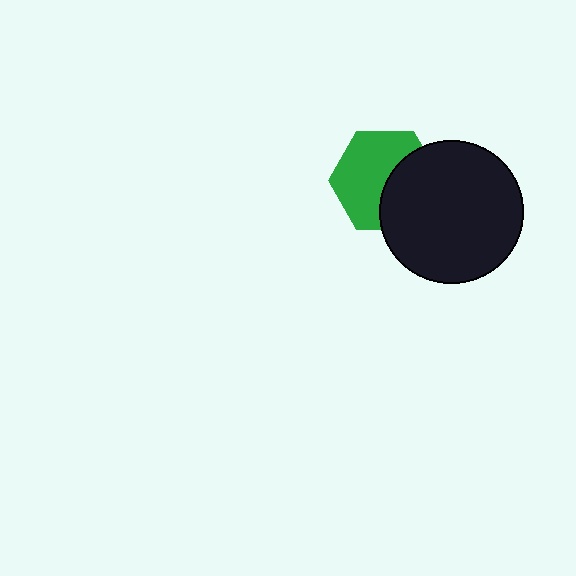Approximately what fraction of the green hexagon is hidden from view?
Roughly 41% of the green hexagon is hidden behind the black circle.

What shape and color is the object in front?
The object in front is a black circle.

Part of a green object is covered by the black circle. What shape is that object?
It is a hexagon.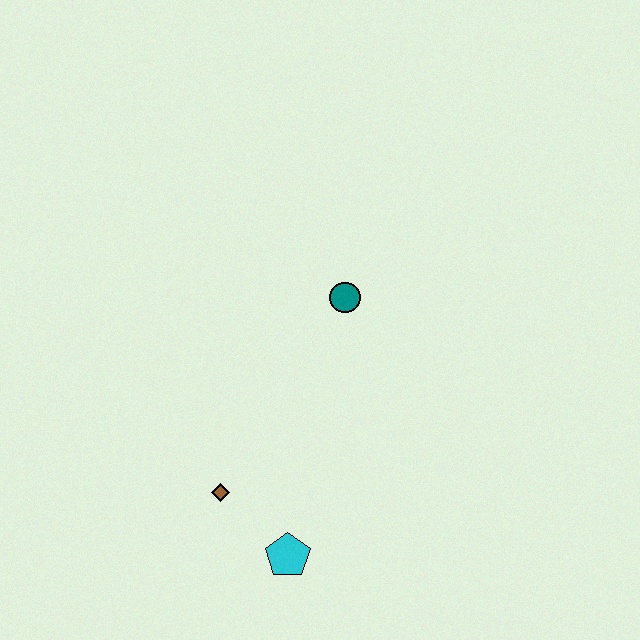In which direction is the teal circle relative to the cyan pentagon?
The teal circle is above the cyan pentagon.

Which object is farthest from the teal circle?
The cyan pentagon is farthest from the teal circle.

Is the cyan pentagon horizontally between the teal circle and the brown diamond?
Yes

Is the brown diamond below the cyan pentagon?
No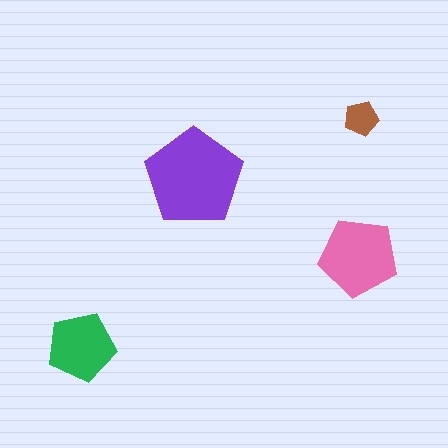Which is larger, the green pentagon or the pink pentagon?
The pink one.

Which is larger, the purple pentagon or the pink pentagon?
The purple one.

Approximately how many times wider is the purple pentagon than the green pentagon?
About 1.5 times wider.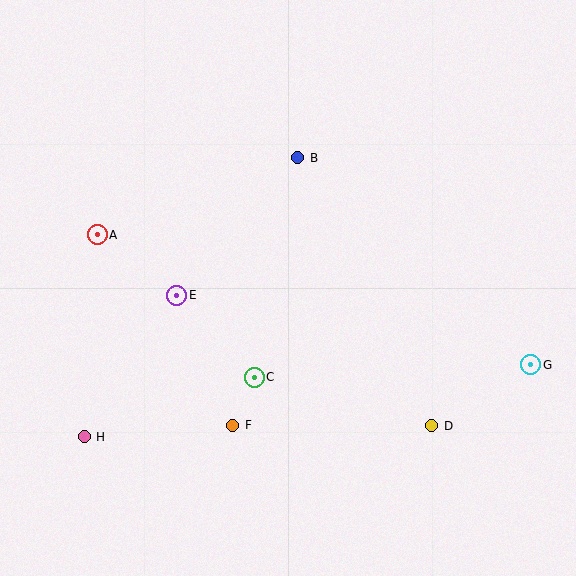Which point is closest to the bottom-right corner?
Point D is closest to the bottom-right corner.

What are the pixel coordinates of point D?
Point D is at (432, 425).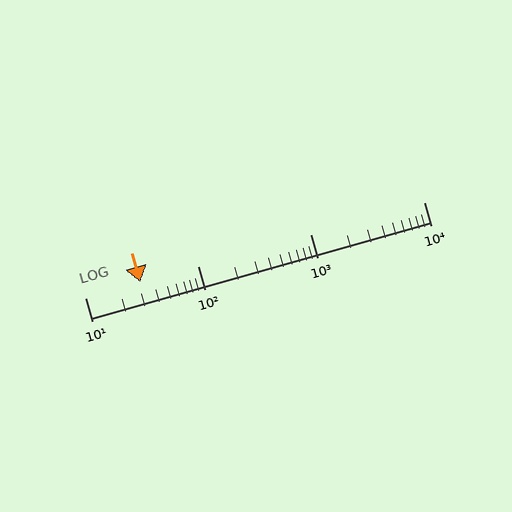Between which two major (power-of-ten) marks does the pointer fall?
The pointer is between 10 and 100.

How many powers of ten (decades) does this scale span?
The scale spans 3 decades, from 10 to 10000.